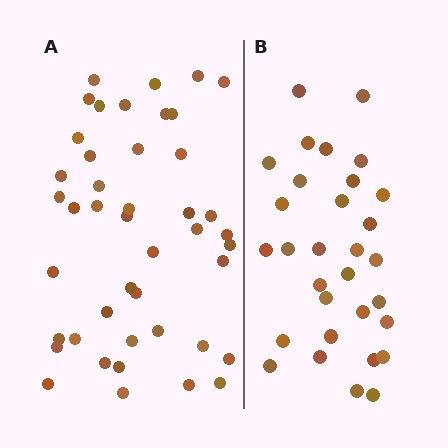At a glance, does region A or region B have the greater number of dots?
Region A (the left region) has more dots.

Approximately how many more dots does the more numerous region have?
Region A has approximately 15 more dots than region B.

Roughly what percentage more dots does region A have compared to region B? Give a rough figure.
About 40% more.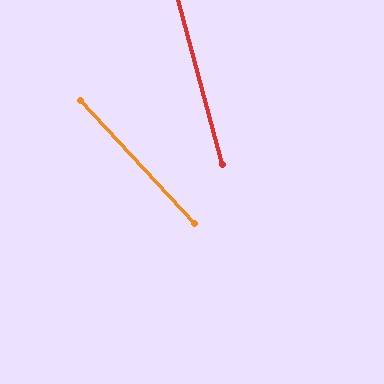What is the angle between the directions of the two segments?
Approximately 28 degrees.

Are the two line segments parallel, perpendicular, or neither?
Neither parallel nor perpendicular — they differ by about 28°.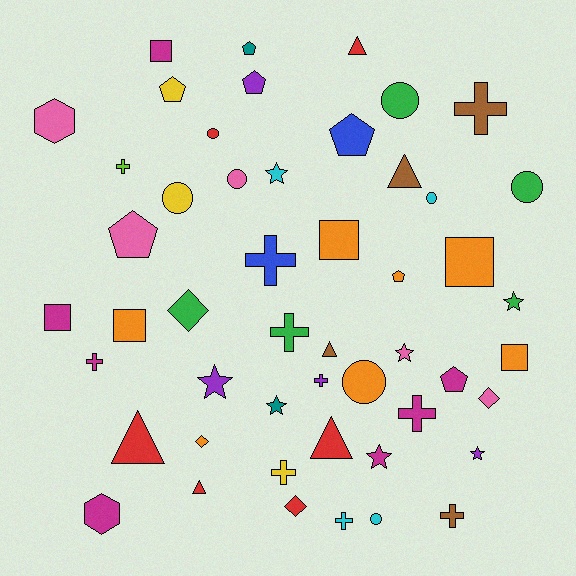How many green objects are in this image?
There are 5 green objects.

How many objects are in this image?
There are 50 objects.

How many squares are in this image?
There are 6 squares.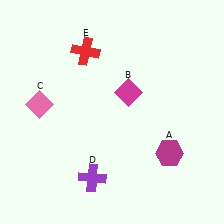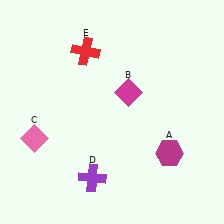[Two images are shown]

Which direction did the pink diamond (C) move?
The pink diamond (C) moved down.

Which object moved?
The pink diamond (C) moved down.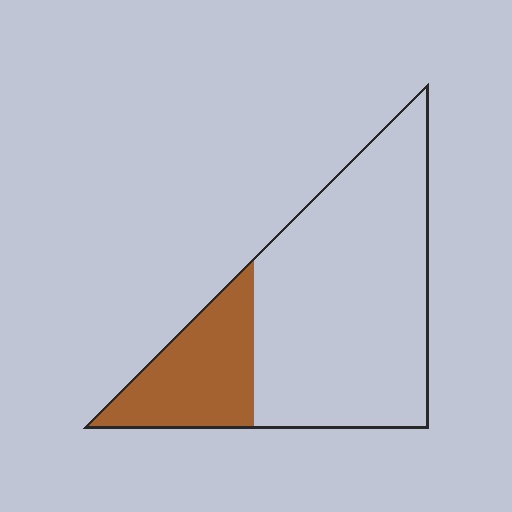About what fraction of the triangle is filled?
About one quarter (1/4).